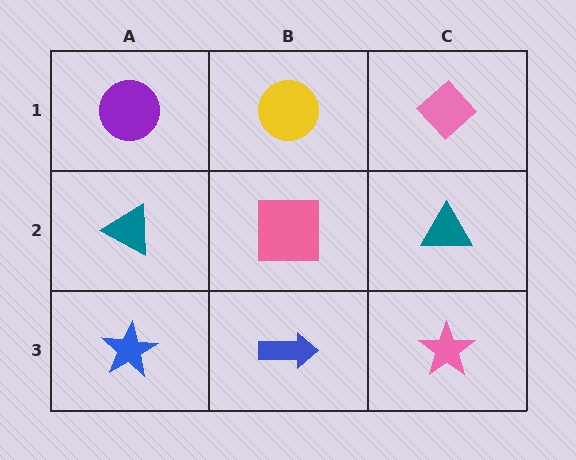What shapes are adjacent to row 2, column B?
A yellow circle (row 1, column B), a blue arrow (row 3, column B), a teal triangle (row 2, column A), a teal triangle (row 2, column C).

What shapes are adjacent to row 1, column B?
A pink square (row 2, column B), a purple circle (row 1, column A), a pink diamond (row 1, column C).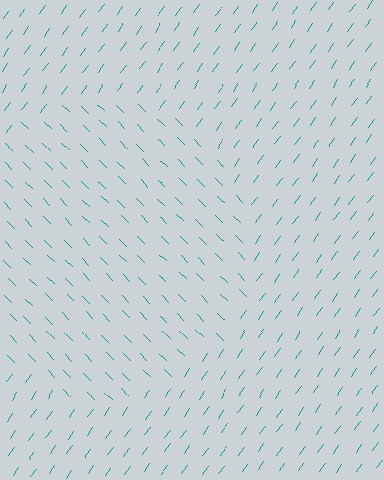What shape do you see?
I see a circle.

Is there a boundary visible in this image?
Yes, there is a texture boundary formed by a change in line orientation.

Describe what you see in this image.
The image is filled with small teal line segments. A circle region in the image has lines oriented differently from the surrounding lines, creating a visible texture boundary.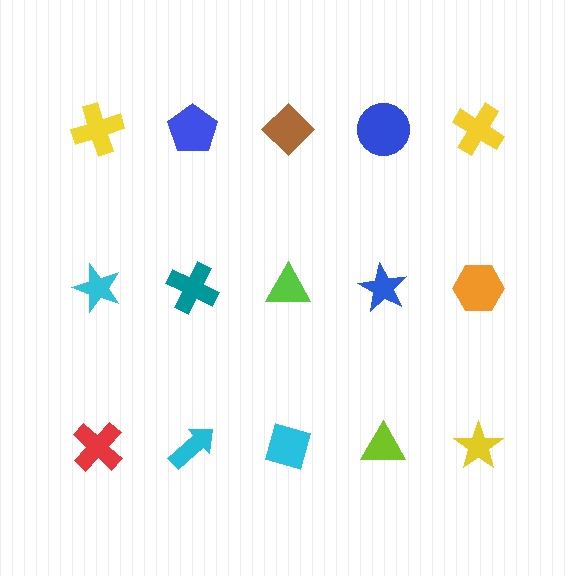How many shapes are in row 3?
5 shapes.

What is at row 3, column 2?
A cyan arrow.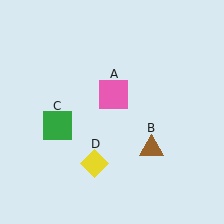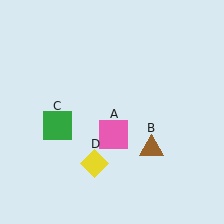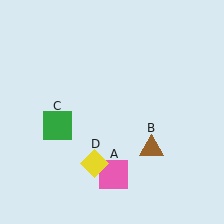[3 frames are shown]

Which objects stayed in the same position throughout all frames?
Brown triangle (object B) and green square (object C) and yellow diamond (object D) remained stationary.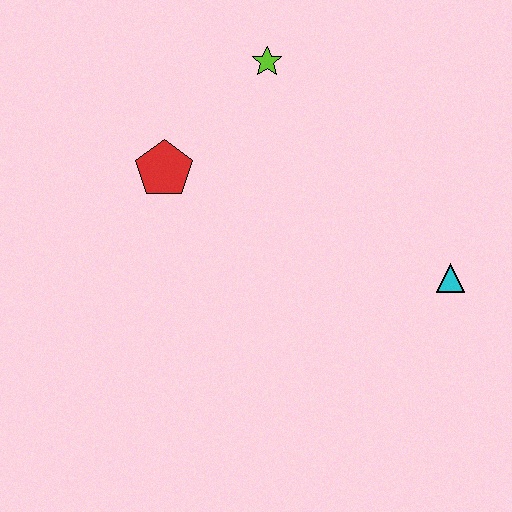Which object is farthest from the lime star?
The cyan triangle is farthest from the lime star.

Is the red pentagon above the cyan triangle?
Yes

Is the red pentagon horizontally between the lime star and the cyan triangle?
No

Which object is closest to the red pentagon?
The lime star is closest to the red pentagon.